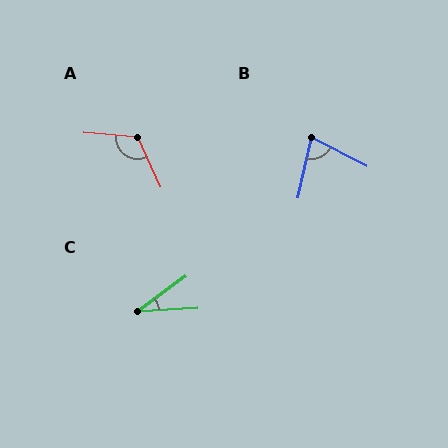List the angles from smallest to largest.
C (33°), B (75°), A (120°).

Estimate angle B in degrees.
Approximately 75 degrees.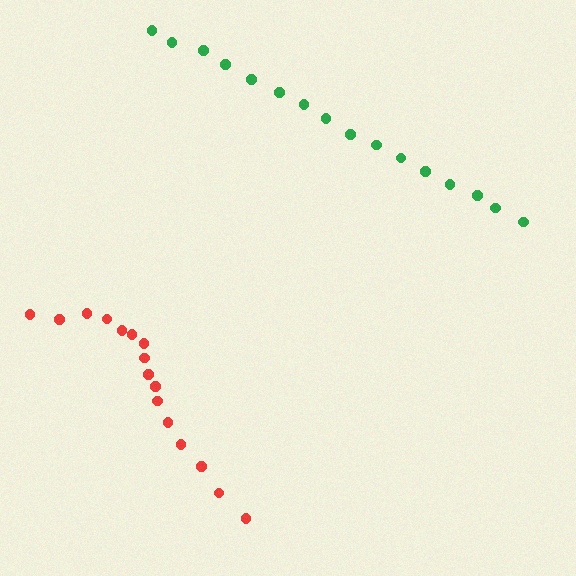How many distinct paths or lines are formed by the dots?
There are 2 distinct paths.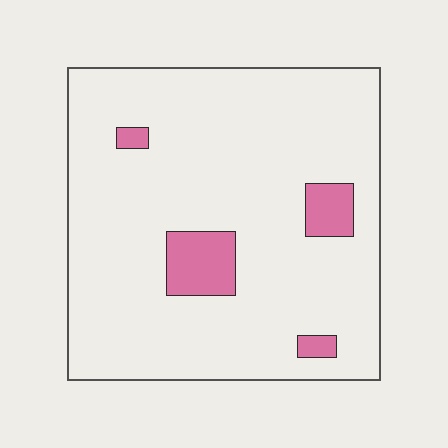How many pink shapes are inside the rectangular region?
4.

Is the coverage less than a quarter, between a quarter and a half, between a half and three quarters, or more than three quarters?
Less than a quarter.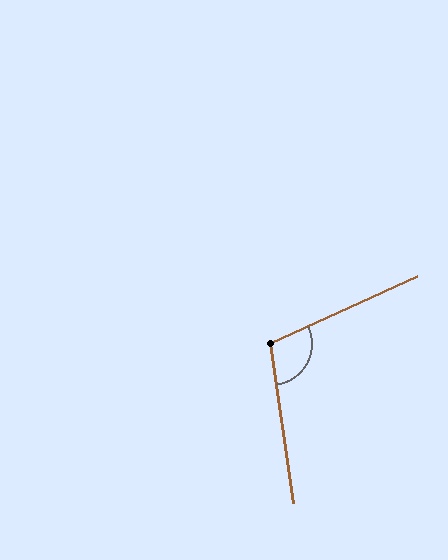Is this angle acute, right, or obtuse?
It is obtuse.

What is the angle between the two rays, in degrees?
Approximately 107 degrees.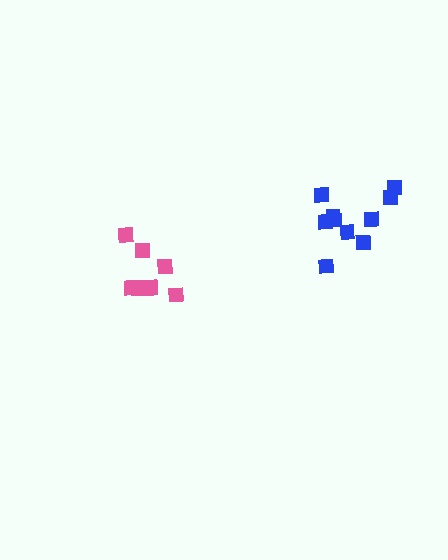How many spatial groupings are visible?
There are 2 spatial groupings.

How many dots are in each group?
Group 1: 10 dots, Group 2: 10 dots (20 total).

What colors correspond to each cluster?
The clusters are colored: pink, blue.